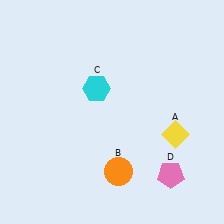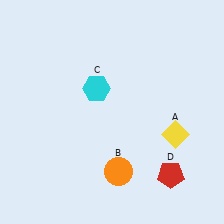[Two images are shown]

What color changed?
The pentagon (D) changed from pink in Image 1 to red in Image 2.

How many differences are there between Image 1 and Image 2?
There is 1 difference between the two images.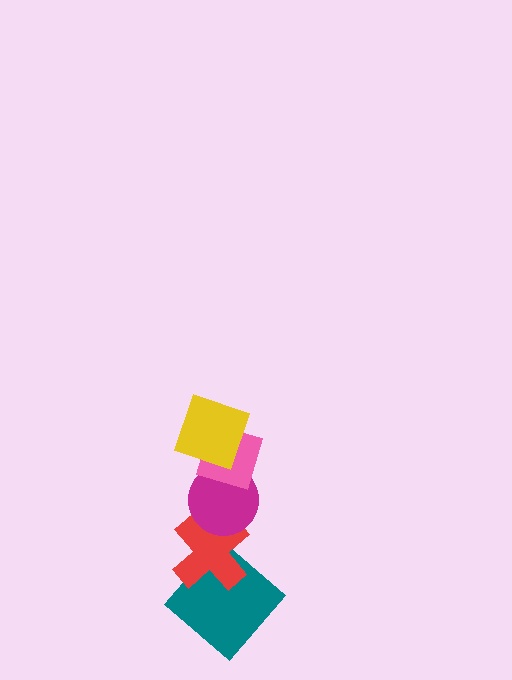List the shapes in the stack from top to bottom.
From top to bottom: the yellow square, the pink diamond, the magenta circle, the red cross, the teal diamond.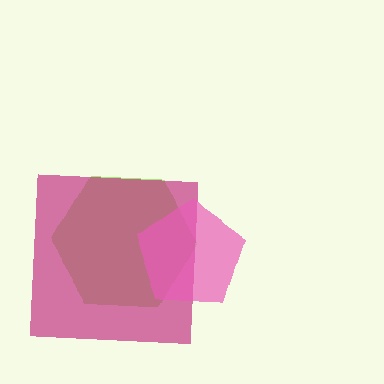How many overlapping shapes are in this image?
There are 3 overlapping shapes in the image.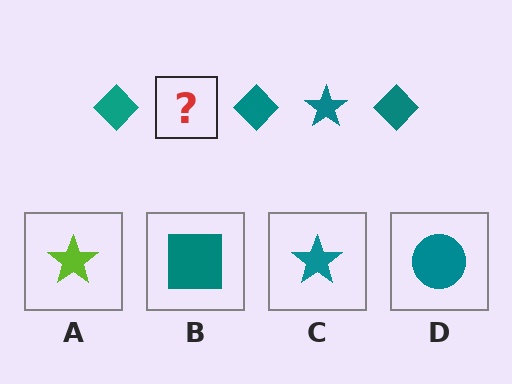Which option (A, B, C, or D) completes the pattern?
C.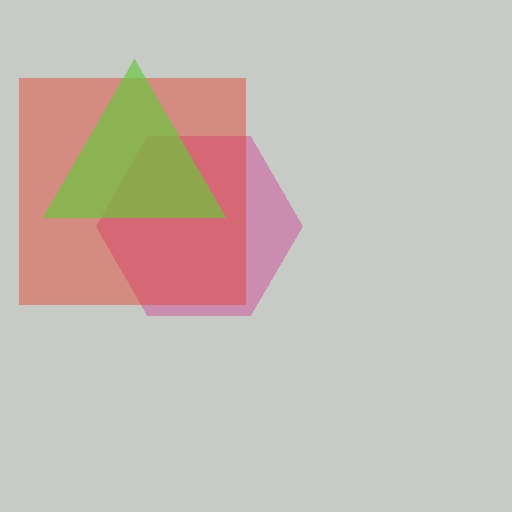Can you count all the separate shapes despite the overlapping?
Yes, there are 3 separate shapes.